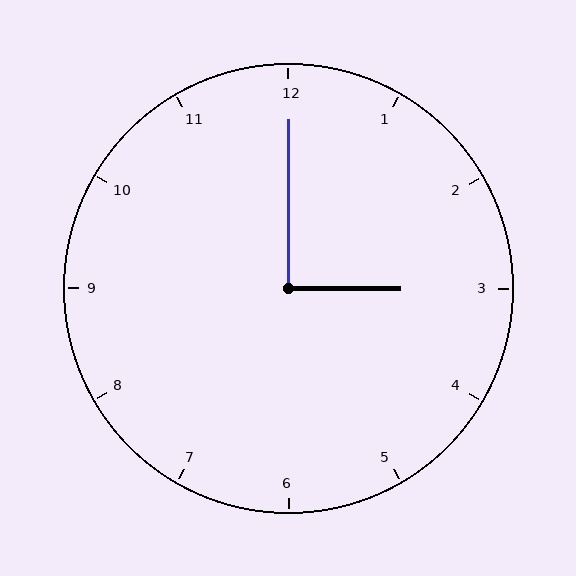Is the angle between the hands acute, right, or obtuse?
It is right.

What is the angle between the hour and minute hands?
Approximately 90 degrees.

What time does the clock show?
3:00.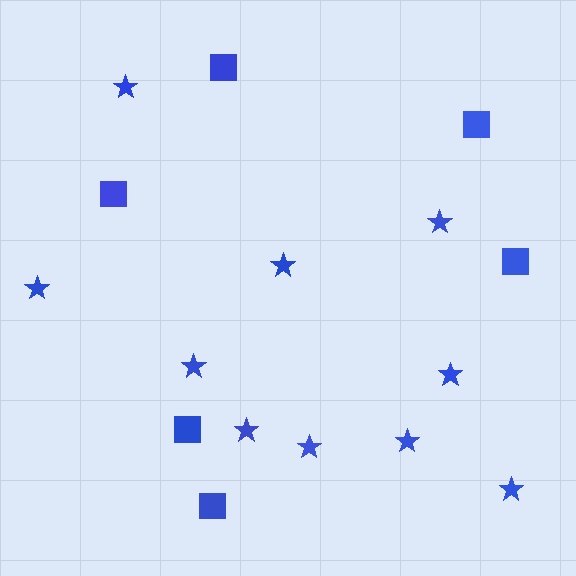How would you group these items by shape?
There are 2 groups: one group of squares (6) and one group of stars (10).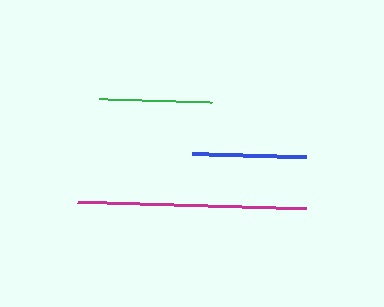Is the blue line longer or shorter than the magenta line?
The magenta line is longer than the blue line.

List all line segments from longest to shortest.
From longest to shortest: magenta, green, blue.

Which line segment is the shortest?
The blue line is the shortest at approximately 113 pixels.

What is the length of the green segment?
The green segment is approximately 114 pixels long.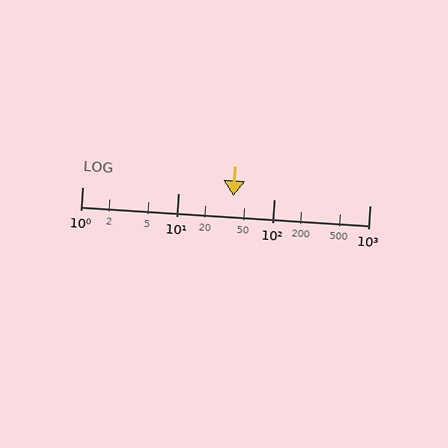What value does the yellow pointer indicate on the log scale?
The pointer indicates approximately 38.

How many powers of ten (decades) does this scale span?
The scale spans 3 decades, from 1 to 1000.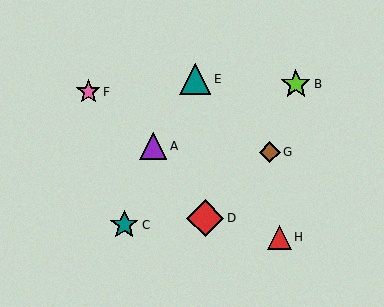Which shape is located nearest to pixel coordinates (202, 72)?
The teal triangle (labeled E) at (195, 79) is nearest to that location.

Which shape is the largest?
The red diamond (labeled D) is the largest.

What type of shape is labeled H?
Shape H is a red triangle.